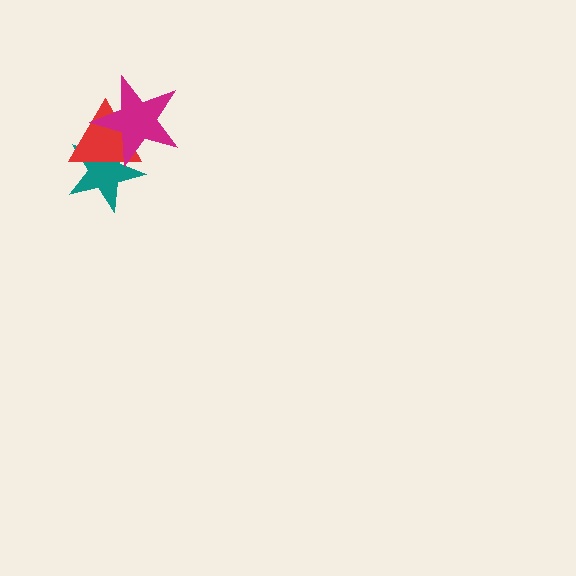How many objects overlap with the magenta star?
2 objects overlap with the magenta star.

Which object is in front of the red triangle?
The magenta star is in front of the red triangle.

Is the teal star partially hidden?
Yes, it is partially covered by another shape.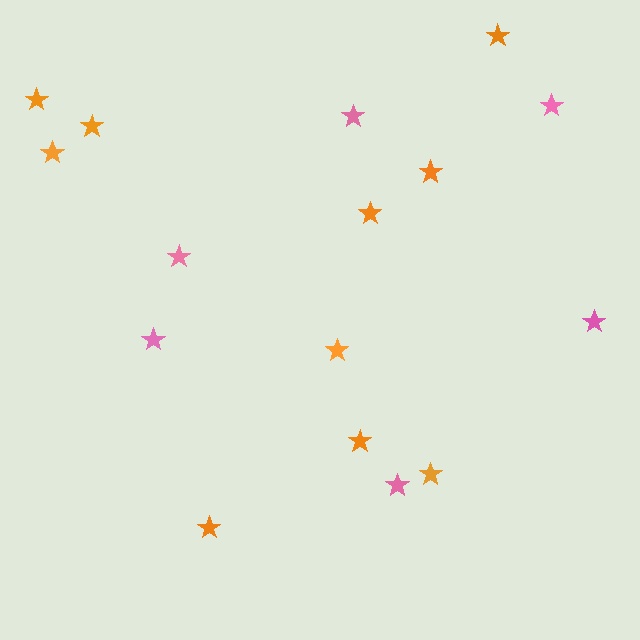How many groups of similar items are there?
There are 2 groups: one group of orange stars (10) and one group of pink stars (6).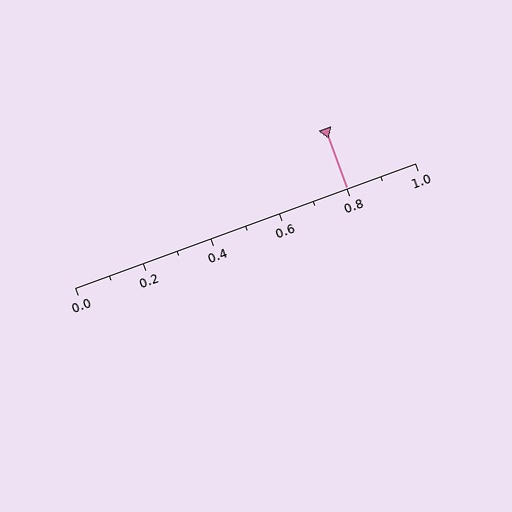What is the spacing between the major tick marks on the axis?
The major ticks are spaced 0.2 apart.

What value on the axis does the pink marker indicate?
The marker indicates approximately 0.8.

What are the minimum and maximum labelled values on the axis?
The axis runs from 0.0 to 1.0.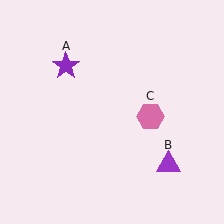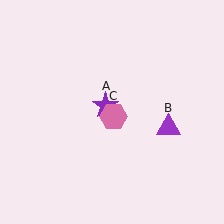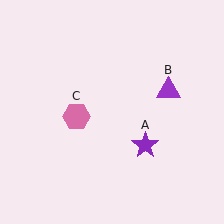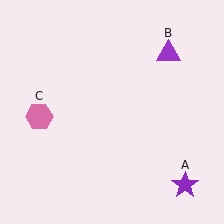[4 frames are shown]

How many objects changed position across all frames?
3 objects changed position: purple star (object A), purple triangle (object B), pink hexagon (object C).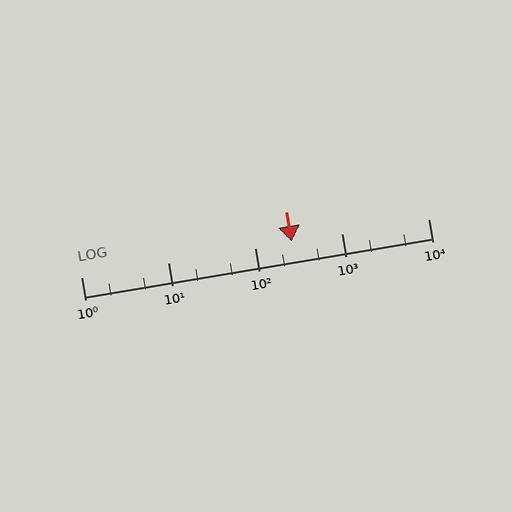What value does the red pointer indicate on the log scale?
The pointer indicates approximately 270.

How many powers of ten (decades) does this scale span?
The scale spans 4 decades, from 1 to 10000.